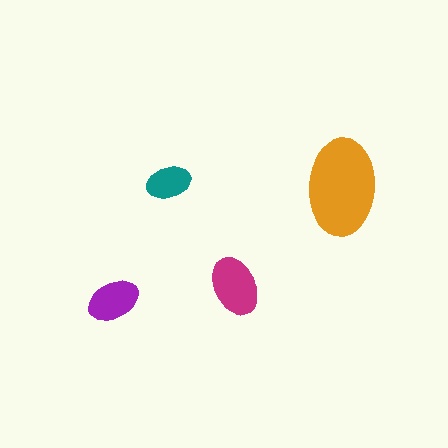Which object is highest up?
The teal ellipse is topmost.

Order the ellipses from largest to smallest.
the orange one, the magenta one, the purple one, the teal one.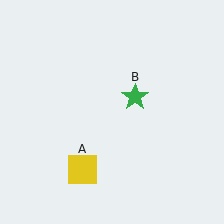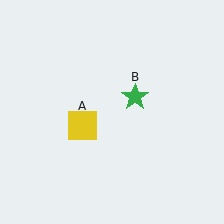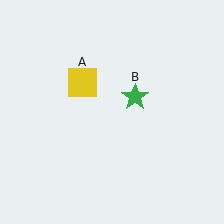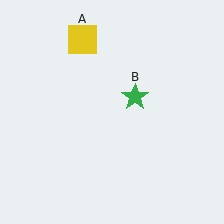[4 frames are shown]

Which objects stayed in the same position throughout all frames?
Green star (object B) remained stationary.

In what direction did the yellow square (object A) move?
The yellow square (object A) moved up.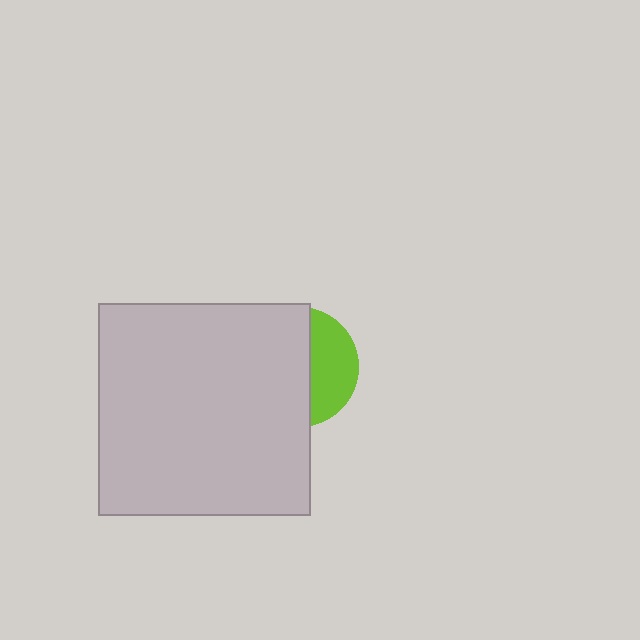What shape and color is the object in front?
The object in front is a light gray square.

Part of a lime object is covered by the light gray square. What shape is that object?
It is a circle.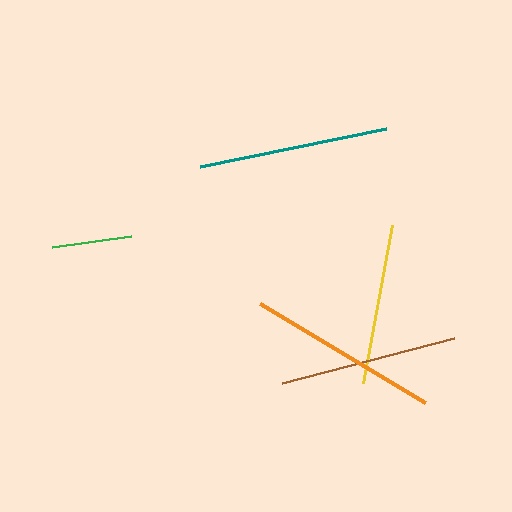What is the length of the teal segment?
The teal segment is approximately 190 pixels long.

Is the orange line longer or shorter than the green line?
The orange line is longer than the green line.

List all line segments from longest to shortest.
From longest to shortest: orange, teal, brown, yellow, green.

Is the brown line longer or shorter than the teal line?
The teal line is longer than the brown line.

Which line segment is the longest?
The orange line is the longest at approximately 192 pixels.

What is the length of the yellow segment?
The yellow segment is approximately 161 pixels long.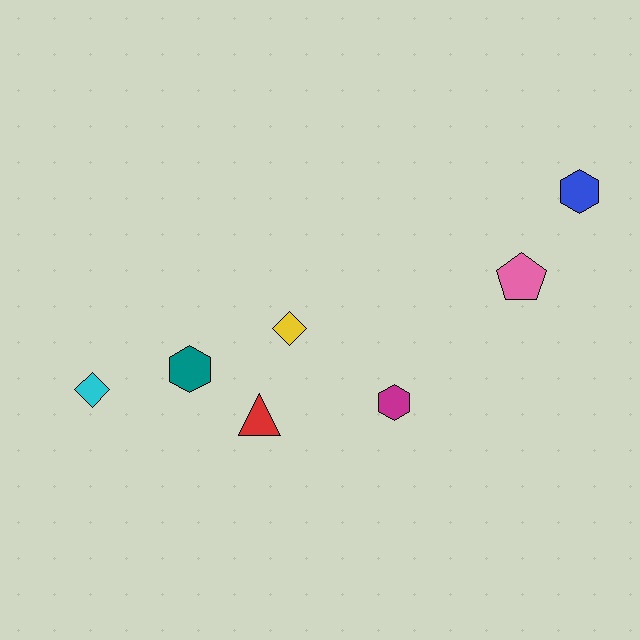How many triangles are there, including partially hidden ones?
There is 1 triangle.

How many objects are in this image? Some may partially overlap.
There are 7 objects.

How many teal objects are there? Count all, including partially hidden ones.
There is 1 teal object.